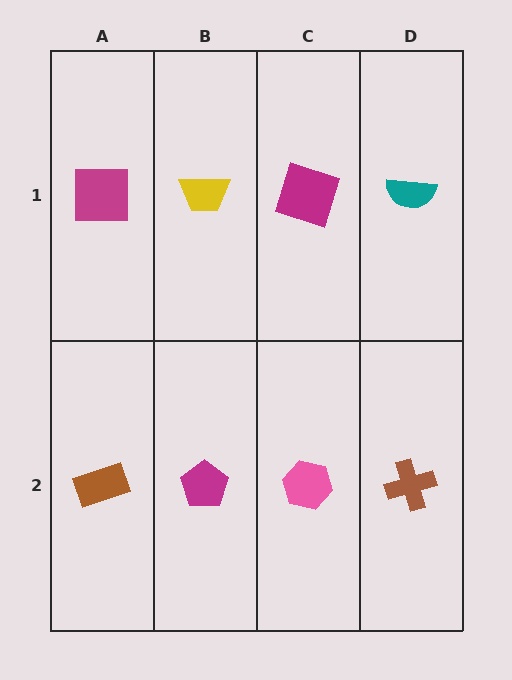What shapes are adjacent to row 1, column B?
A magenta pentagon (row 2, column B), a magenta square (row 1, column A), a magenta square (row 1, column C).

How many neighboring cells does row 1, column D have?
2.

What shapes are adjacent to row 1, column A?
A brown rectangle (row 2, column A), a yellow trapezoid (row 1, column B).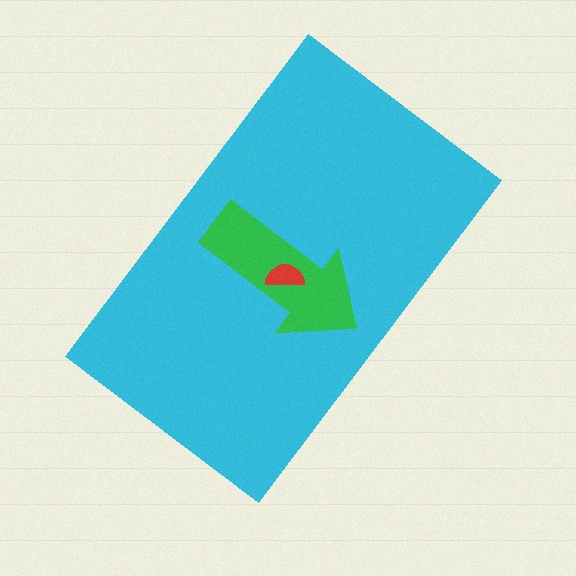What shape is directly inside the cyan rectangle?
The green arrow.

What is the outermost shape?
The cyan rectangle.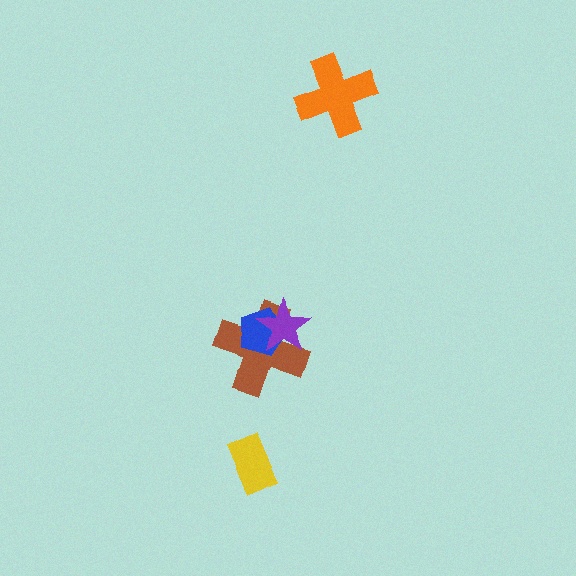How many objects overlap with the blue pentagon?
2 objects overlap with the blue pentagon.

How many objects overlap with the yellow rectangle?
0 objects overlap with the yellow rectangle.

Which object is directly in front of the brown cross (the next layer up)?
The blue pentagon is directly in front of the brown cross.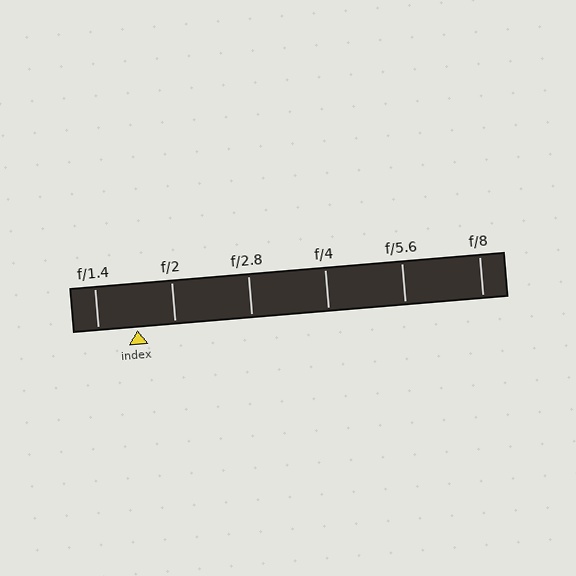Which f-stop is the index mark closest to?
The index mark is closest to f/2.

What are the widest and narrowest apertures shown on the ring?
The widest aperture shown is f/1.4 and the narrowest is f/8.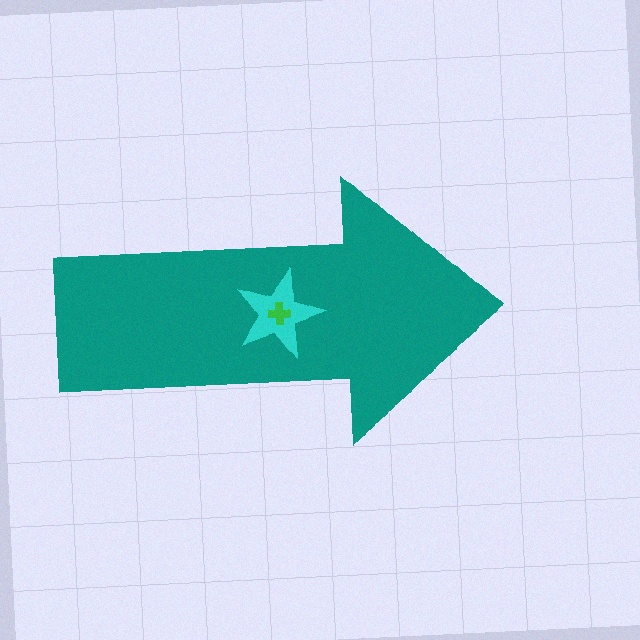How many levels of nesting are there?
3.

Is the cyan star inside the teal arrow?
Yes.